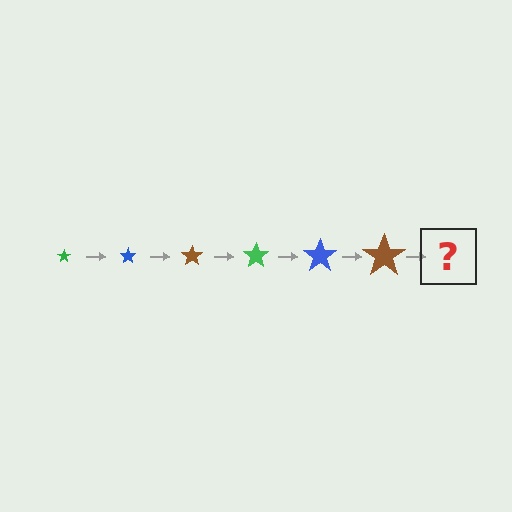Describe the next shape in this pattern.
It should be a green star, larger than the previous one.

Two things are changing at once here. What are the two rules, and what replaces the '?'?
The two rules are that the star grows larger each step and the color cycles through green, blue, and brown. The '?' should be a green star, larger than the previous one.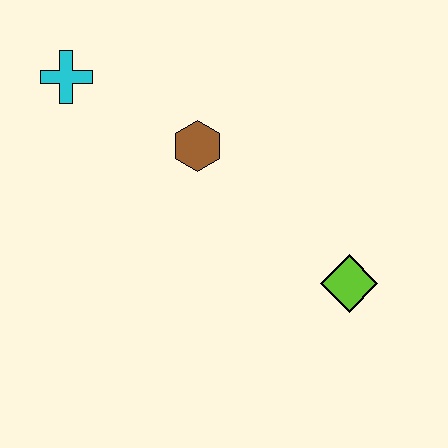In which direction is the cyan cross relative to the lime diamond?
The cyan cross is to the left of the lime diamond.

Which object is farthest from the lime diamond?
The cyan cross is farthest from the lime diamond.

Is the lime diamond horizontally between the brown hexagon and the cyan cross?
No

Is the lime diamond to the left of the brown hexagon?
No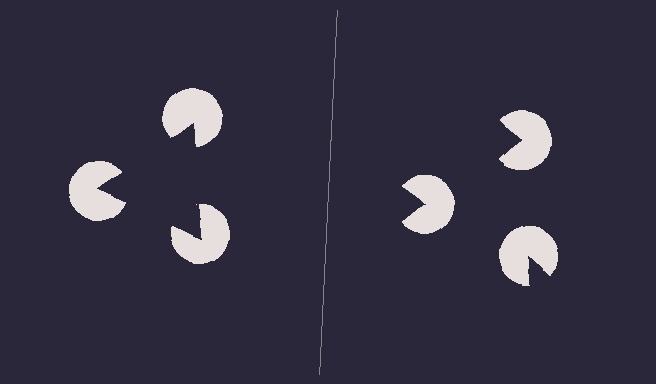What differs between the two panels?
The pac-man discs are positioned identically on both sides; only the wedge orientations differ. On the left they align to a triangle; on the right they are misaligned.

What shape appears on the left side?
An illusory triangle.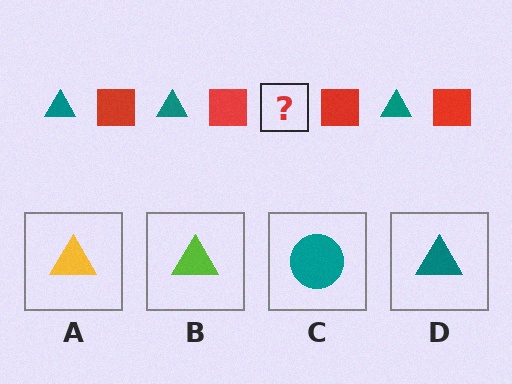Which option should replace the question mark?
Option D.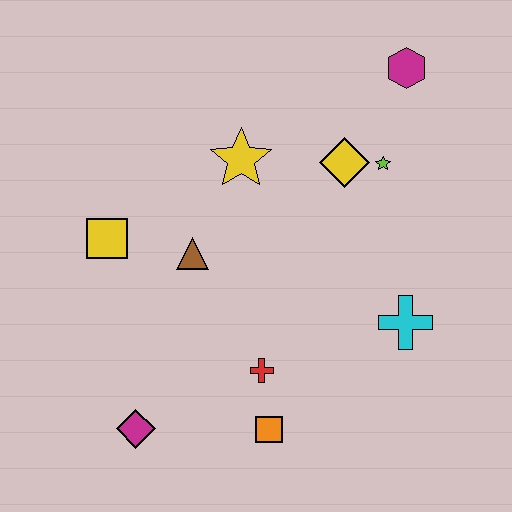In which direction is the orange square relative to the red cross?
The orange square is below the red cross.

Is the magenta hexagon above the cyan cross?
Yes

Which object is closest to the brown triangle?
The yellow square is closest to the brown triangle.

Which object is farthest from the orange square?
The magenta hexagon is farthest from the orange square.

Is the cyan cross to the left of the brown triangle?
No